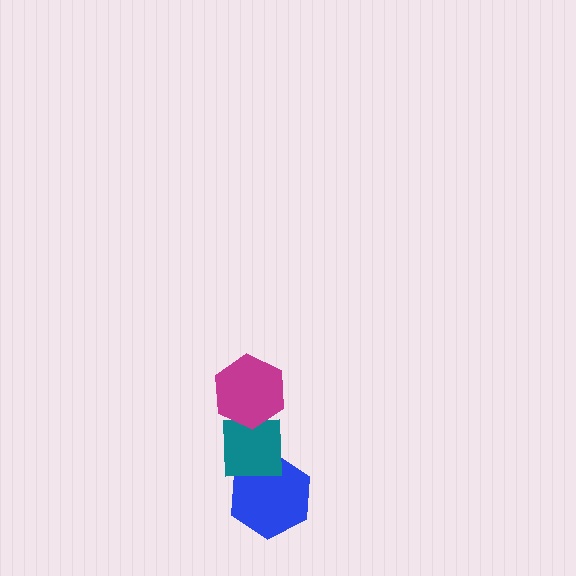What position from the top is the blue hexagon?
The blue hexagon is 3rd from the top.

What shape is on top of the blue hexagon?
The teal square is on top of the blue hexagon.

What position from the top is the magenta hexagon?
The magenta hexagon is 1st from the top.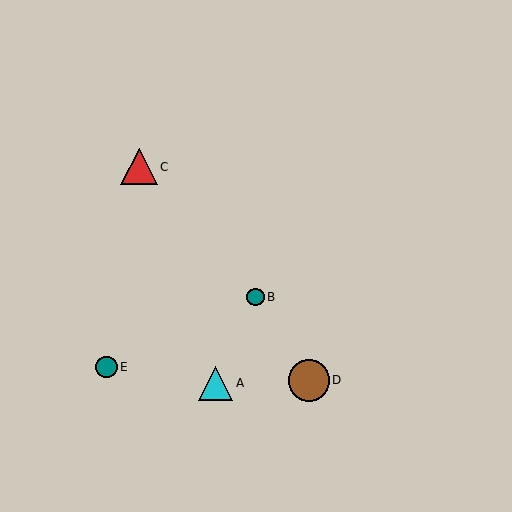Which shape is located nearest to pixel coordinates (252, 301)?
The teal circle (labeled B) at (255, 297) is nearest to that location.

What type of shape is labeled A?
Shape A is a cyan triangle.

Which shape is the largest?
The brown circle (labeled D) is the largest.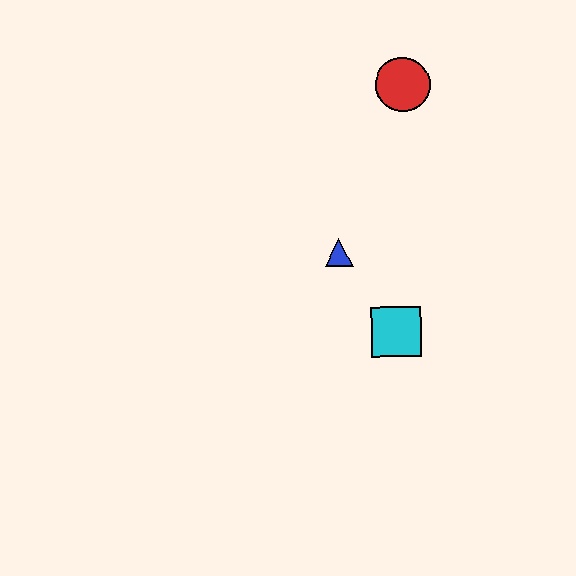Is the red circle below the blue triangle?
No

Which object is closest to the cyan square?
The blue triangle is closest to the cyan square.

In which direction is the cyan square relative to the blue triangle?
The cyan square is below the blue triangle.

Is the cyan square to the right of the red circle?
No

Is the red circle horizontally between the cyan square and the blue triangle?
No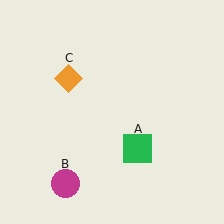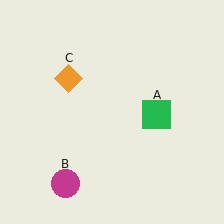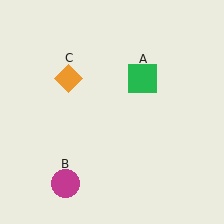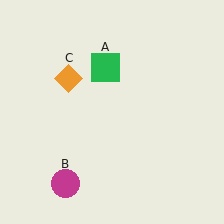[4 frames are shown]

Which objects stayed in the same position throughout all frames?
Magenta circle (object B) and orange diamond (object C) remained stationary.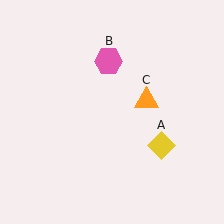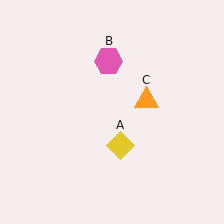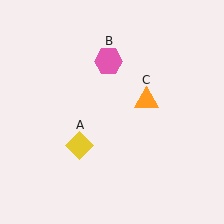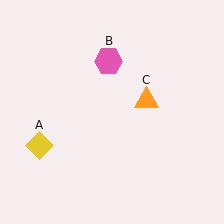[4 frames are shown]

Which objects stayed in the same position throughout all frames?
Pink hexagon (object B) and orange triangle (object C) remained stationary.